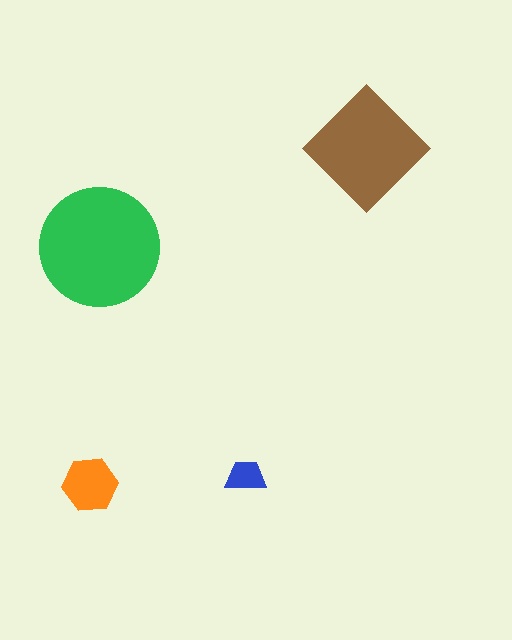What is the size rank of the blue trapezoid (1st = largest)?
4th.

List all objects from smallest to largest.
The blue trapezoid, the orange hexagon, the brown diamond, the green circle.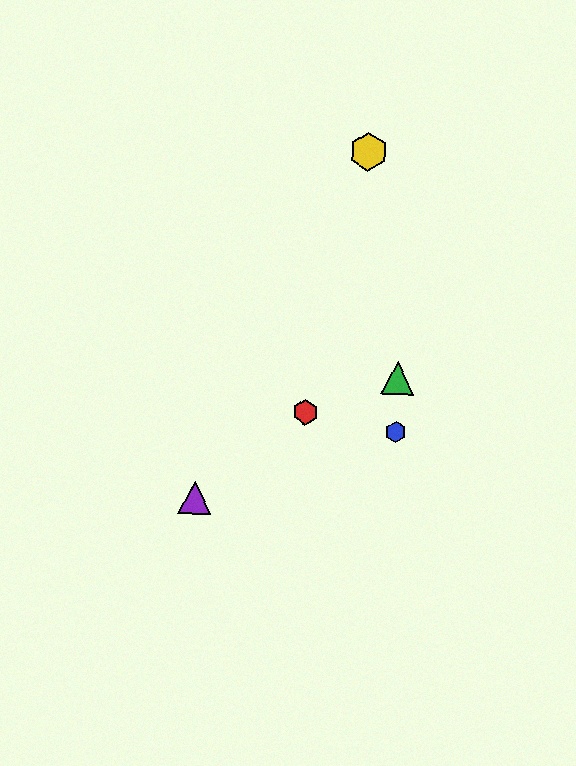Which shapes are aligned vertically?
The blue hexagon, the green triangle are aligned vertically.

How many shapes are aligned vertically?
2 shapes (the blue hexagon, the green triangle) are aligned vertically.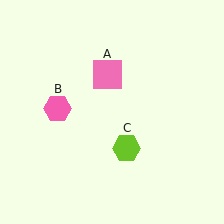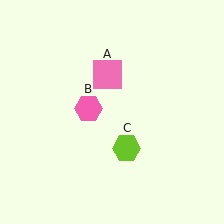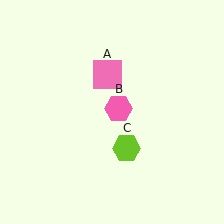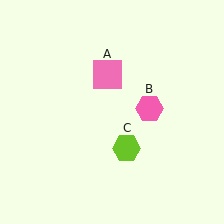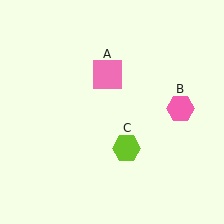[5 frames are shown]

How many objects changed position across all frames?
1 object changed position: pink hexagon (object B).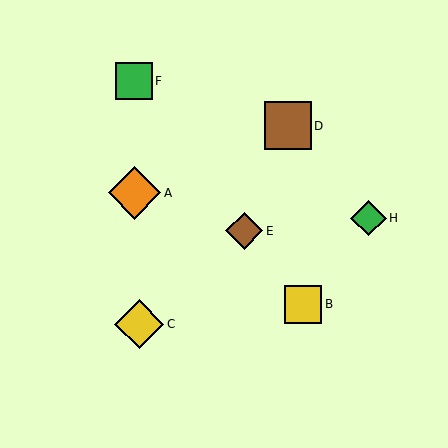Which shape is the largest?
The orange diamond (labeled A) is the largest.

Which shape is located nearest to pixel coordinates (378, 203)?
The green diamond (labeled H) at (369, 218) is nearest to that location.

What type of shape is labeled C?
Shape C is a yellow diamond.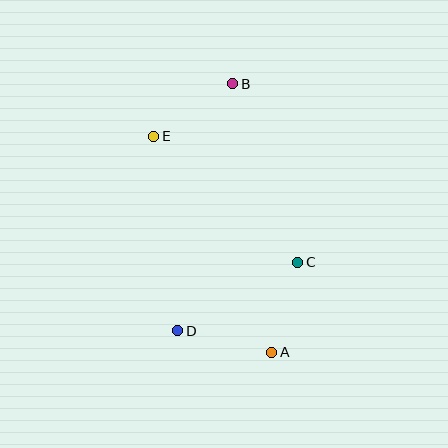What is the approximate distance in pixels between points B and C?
The distance between B and C is approximately 190 pixels.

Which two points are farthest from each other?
Points A and B are farthest from each other.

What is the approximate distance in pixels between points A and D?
The distance between A and D is approximately 97 pixels.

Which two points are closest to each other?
Points A and C are closest to each other.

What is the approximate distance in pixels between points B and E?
The distance between B and E is approximately 95 pixels.